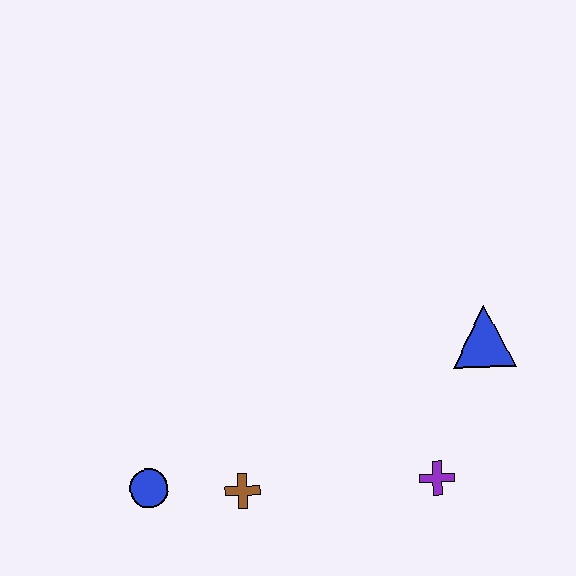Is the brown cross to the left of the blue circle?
No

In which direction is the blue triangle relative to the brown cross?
The blue triangle is to the right of the brown cross.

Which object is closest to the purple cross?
The blue triangle is closest to the purple cross.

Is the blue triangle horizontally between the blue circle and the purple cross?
No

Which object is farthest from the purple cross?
The blue circle is farthest from the purple cross.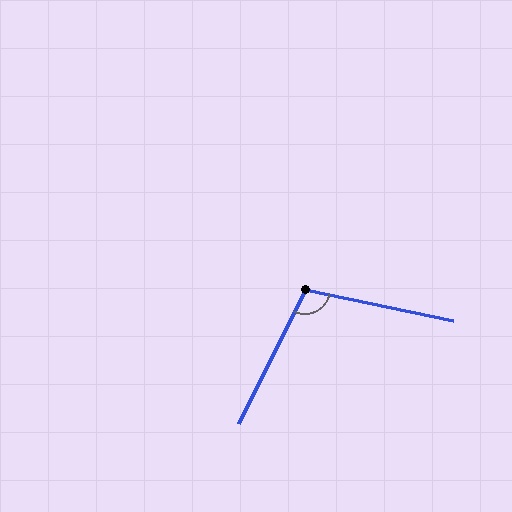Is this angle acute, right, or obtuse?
It is obtuse.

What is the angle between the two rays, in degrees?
Approximately 104 degrees.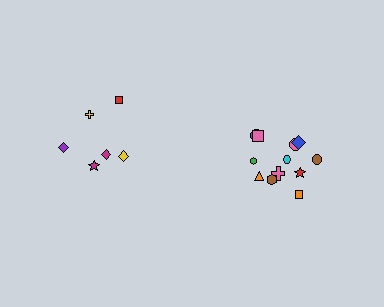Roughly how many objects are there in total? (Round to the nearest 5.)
Roughly 20 objects in total.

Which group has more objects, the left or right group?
The right group.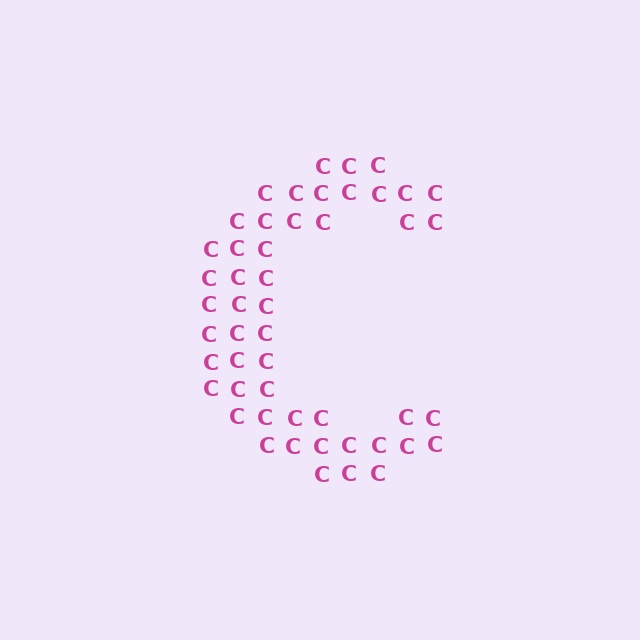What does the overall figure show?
The overall figure shows the letter C.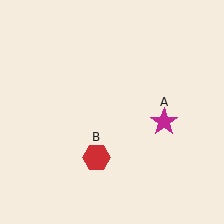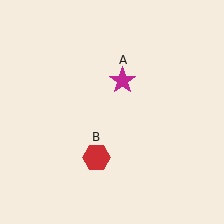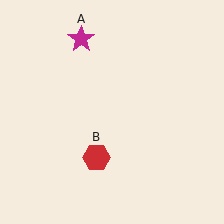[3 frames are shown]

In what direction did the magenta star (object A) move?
The magenta star (object A) moved up and to the left.